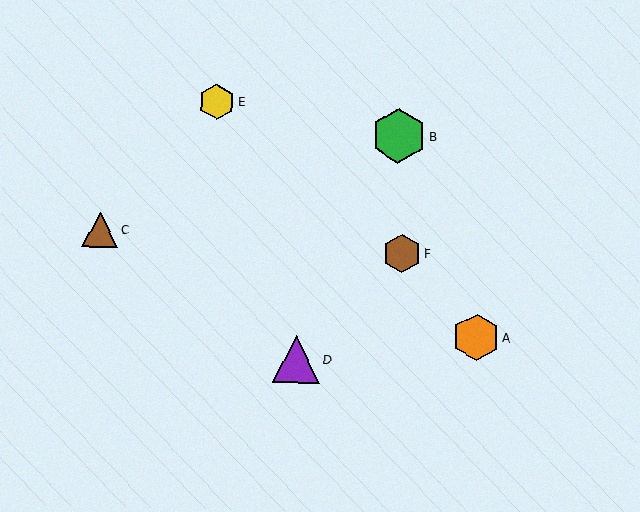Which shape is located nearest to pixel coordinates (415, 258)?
The brown hexagon (labeled F) at (402, 253) is nearest to that location.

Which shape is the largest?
The green hexagon (labeled B) is the largest.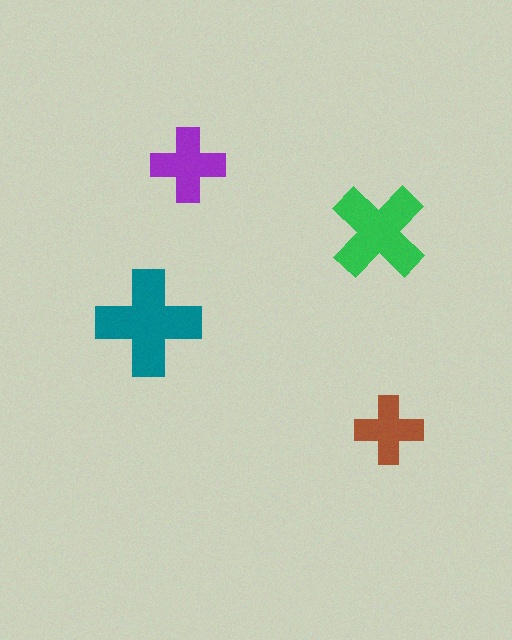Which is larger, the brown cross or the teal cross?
The teal one.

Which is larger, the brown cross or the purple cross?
The purple one.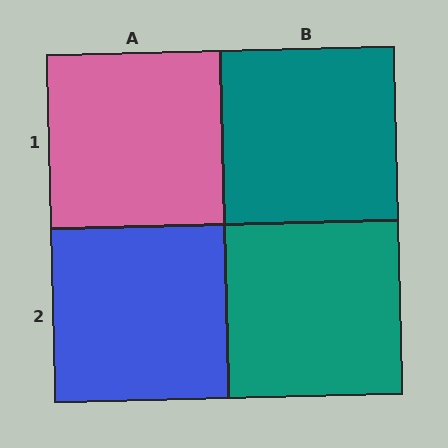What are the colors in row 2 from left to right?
Blue, teal.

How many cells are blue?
1 cell is blue.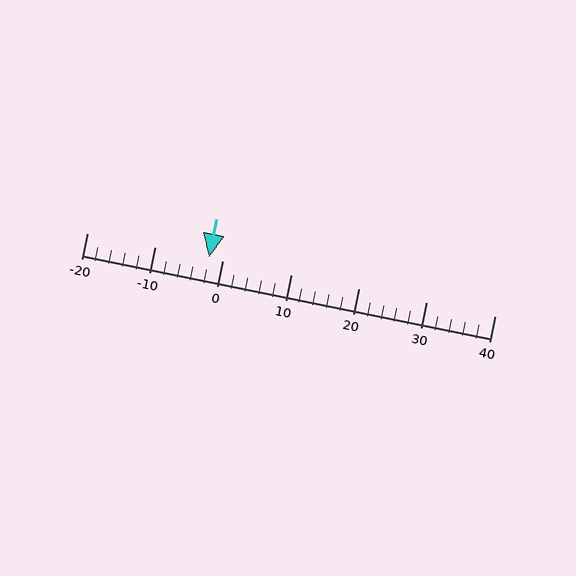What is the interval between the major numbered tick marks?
The major tick marks are spaced 10 units apart.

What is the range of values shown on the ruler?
The ruler shows values from -20 to 40.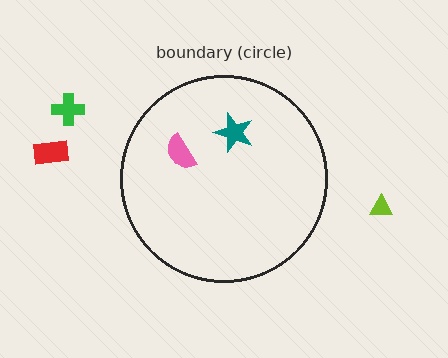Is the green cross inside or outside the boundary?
Outside.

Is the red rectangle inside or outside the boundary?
Outside.